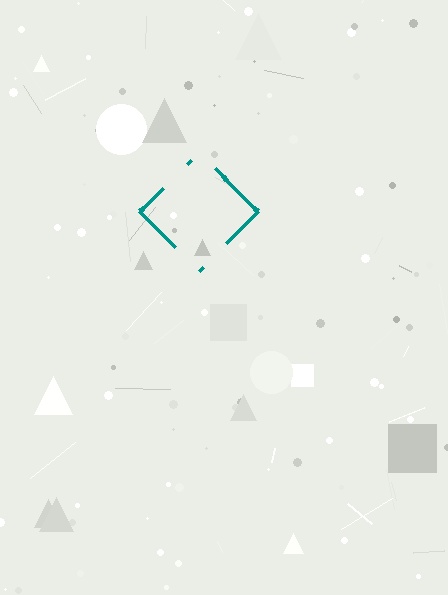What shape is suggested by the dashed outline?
The dashed outline suggests a diamond.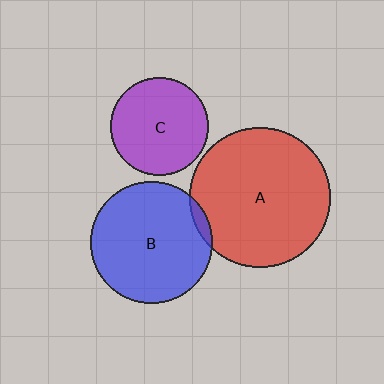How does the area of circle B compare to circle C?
Approximately 1.5 times.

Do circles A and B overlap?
Yes.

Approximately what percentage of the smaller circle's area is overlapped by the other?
Approximately 5%.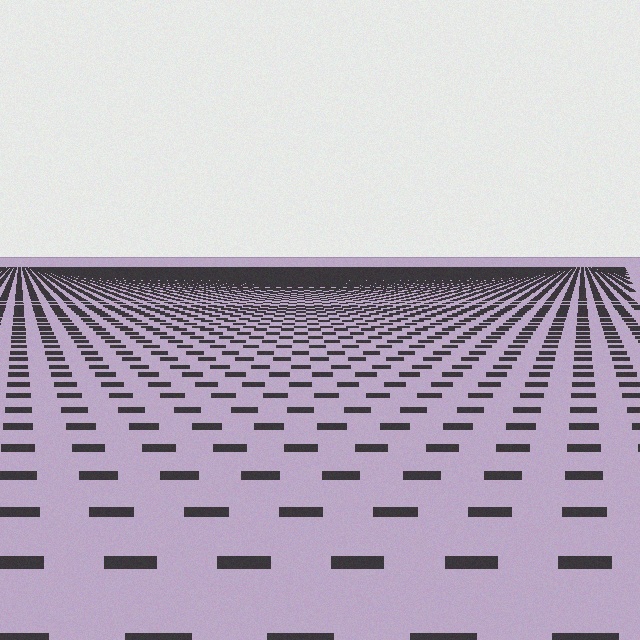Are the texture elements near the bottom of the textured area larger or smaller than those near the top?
Larger. Near the bottom, elements are closer to the viewer and appear at a bigger on-screen size.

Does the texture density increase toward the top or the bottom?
Density increases toward the top.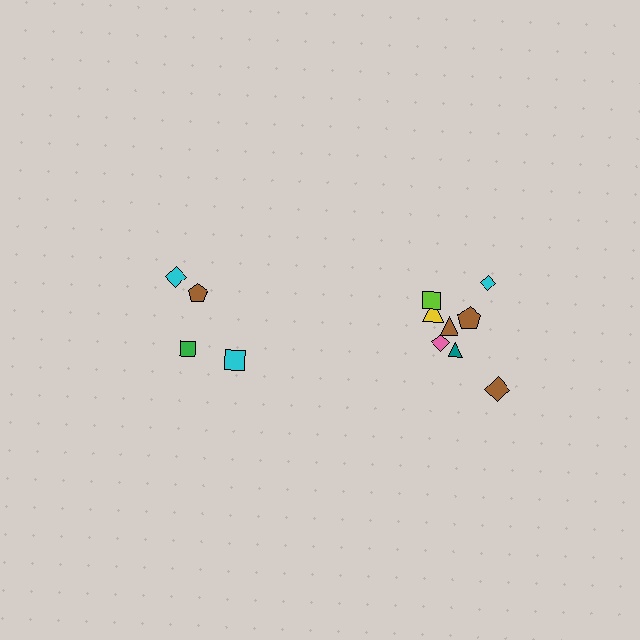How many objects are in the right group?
There are 8 objects.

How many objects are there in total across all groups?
There are 12 objects.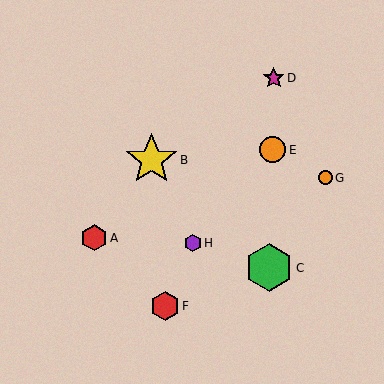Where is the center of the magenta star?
The center of the magenta star is at (274, 78).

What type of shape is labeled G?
Shape G is an orange circle.